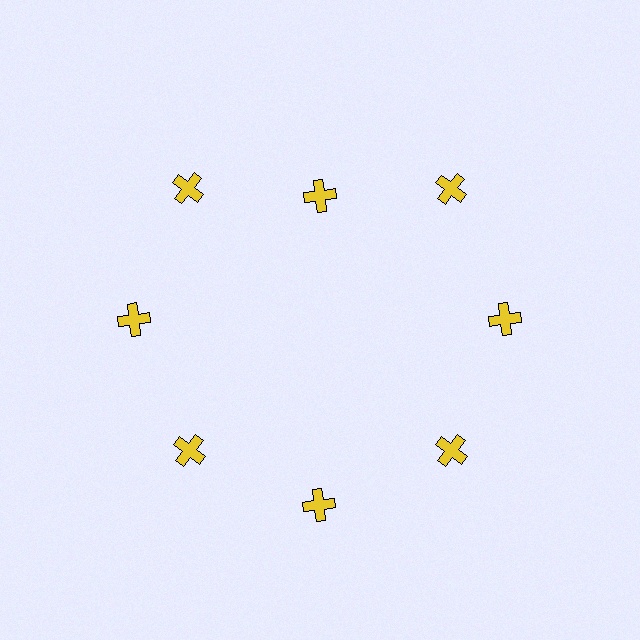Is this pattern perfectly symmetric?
No. The 8 yellow crosses are arranged in a ring, but one element near the 12 o'clock position is pulled inward toward the center, breaking the 8-fold rotational symmetry.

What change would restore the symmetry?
The symmetry would be restored by moving it outward, back onto the ring so that all 8 crosses sit at equal angles and equal distance from the center.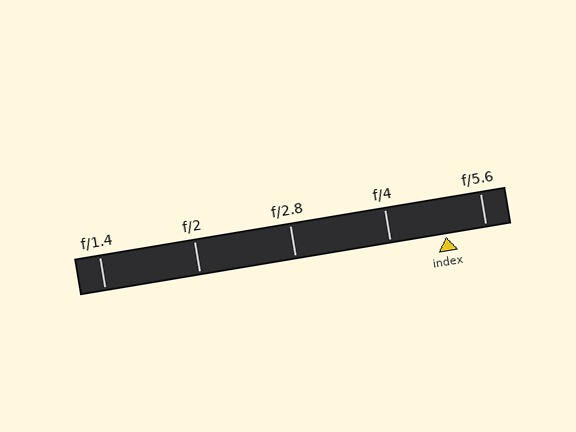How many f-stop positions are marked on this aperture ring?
There are 5 f-stop positions marked.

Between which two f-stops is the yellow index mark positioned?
The index mark is between f/4 and f/5.6.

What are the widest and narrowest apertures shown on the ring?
The widest aperture shown is f/1.4 and the narrowest is f/5.6.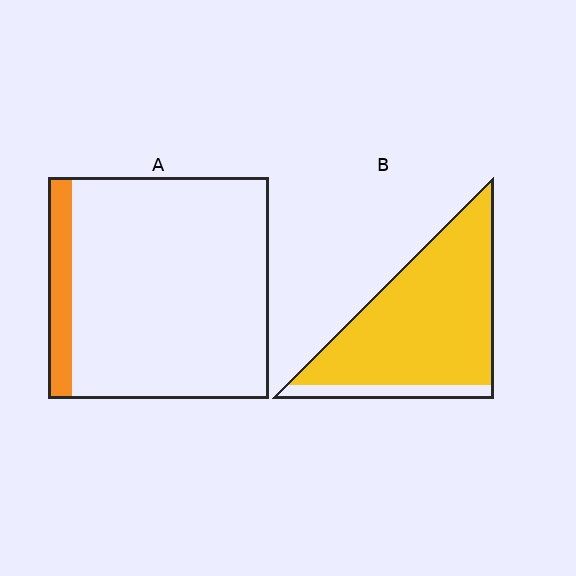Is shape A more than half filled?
No.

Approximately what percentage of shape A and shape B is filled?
A is approximately 10% and B is approximately 90%.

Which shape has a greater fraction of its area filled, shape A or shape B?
Shape B.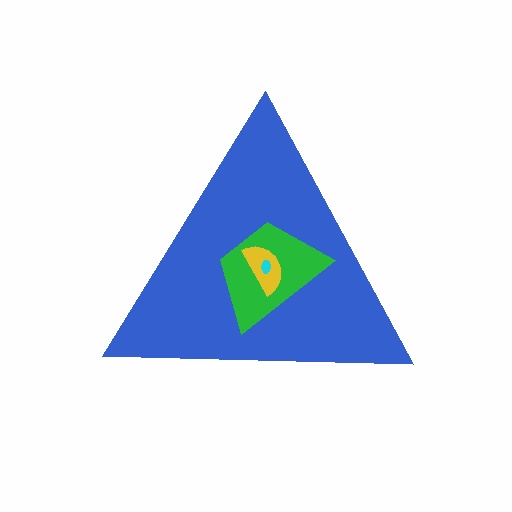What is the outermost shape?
The blue triangle.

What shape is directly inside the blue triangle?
The green trapezoid.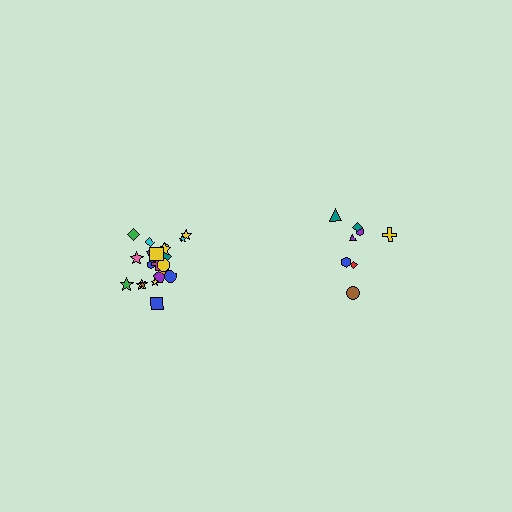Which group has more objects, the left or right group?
The left group.